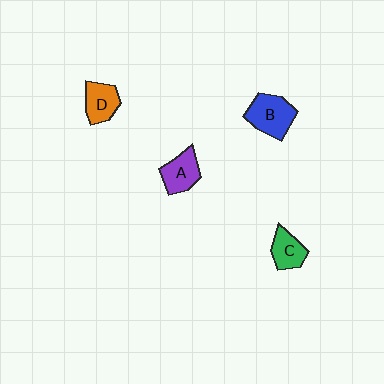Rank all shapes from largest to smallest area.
From largest to smallest: B (blue), A (purple), D (orange), C (green).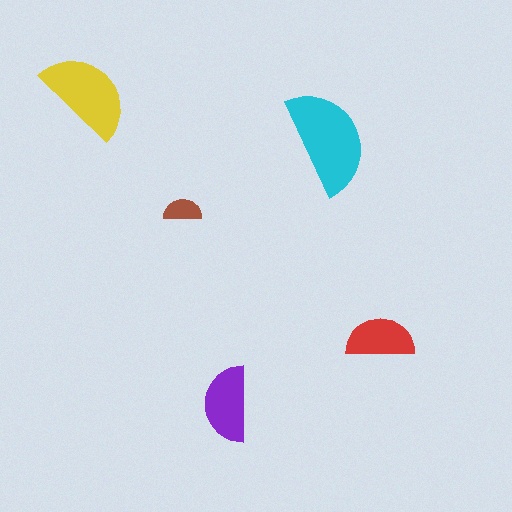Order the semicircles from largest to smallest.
the cyan one, the yellow one, the purple one, the red one, the brown one.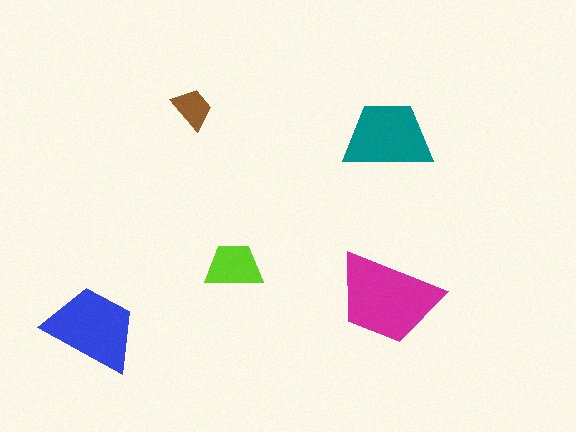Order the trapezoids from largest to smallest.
the magenta one, the blue one, the teal one, the lime one, the brown one.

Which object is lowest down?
The blue trapezoid is bottommost.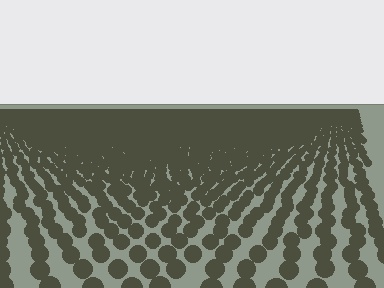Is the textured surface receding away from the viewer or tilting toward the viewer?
The surface is receding away from the viewer. Texture elements get smaller and denser toward the top.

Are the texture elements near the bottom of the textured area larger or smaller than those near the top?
Larger. Near the bottom, elements are closer to the viewer and appear at a bigger on-screen size.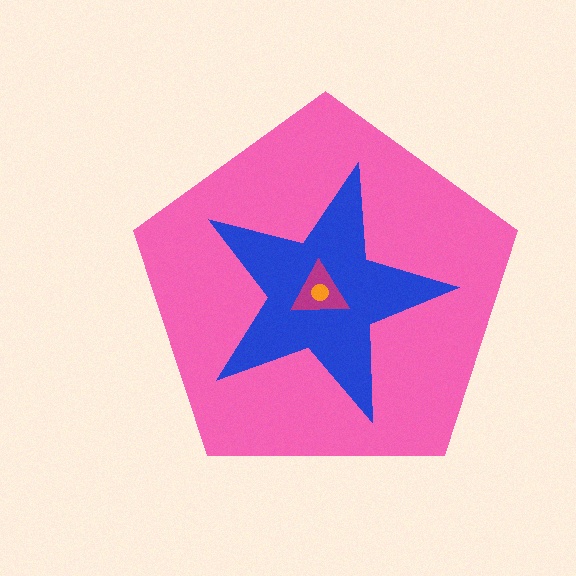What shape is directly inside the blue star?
The magenta triangle.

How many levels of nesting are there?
4.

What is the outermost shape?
The pink pentagon.